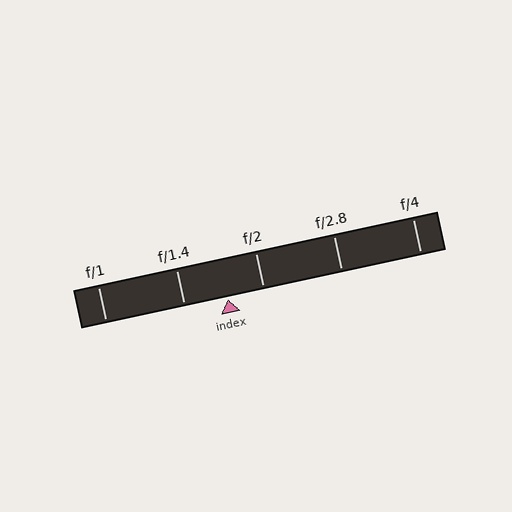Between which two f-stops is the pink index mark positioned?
The index mark is between f/1.4 and f/2.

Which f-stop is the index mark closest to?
The index mark is closest to f/2.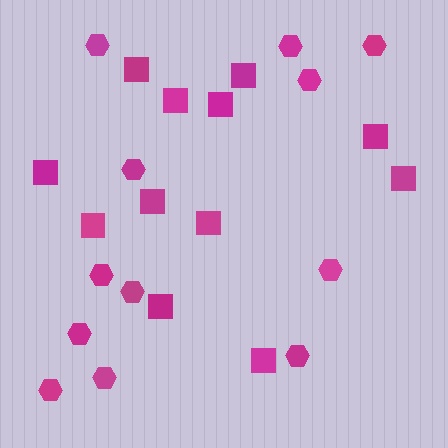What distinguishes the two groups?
There are 2 groups: one group of squares (12) and one group of hexagons (12).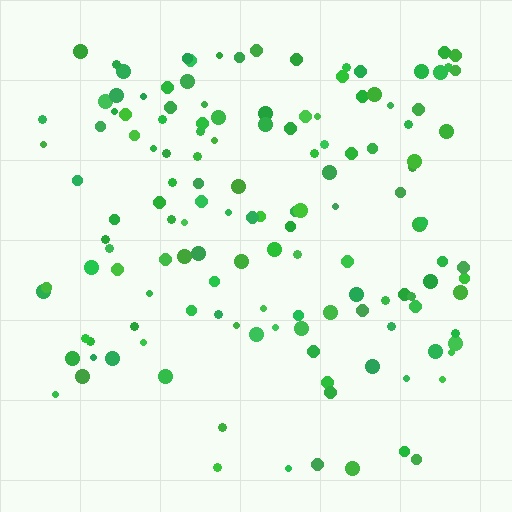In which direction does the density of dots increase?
From bottom to top, with the top side densest.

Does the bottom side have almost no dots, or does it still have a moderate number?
Still a moderate number, just noticeably fewer than the top.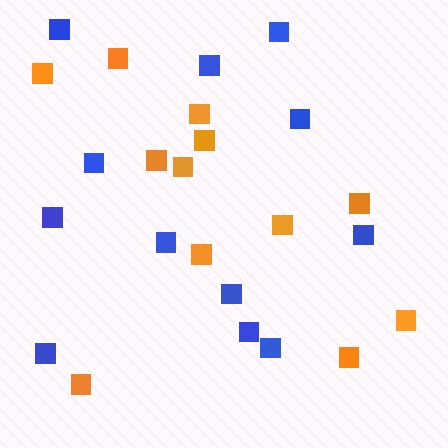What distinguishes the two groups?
There are 2 groups: one group of blue squares (12) and one group of orange squares (12).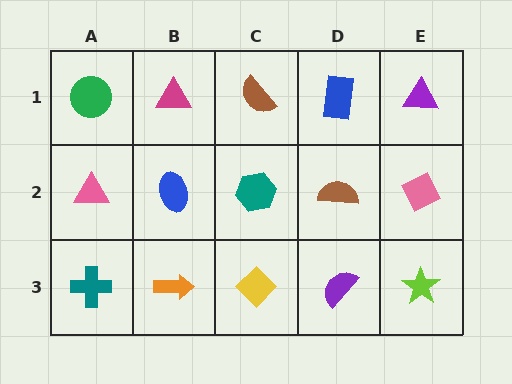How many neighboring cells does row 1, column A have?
2.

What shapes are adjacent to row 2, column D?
A blue rectangle (row 1, column D), a purple semicircle (row 3, column D), a teal hexagon (row 2, column C), a pink diamond (row 2, column E).